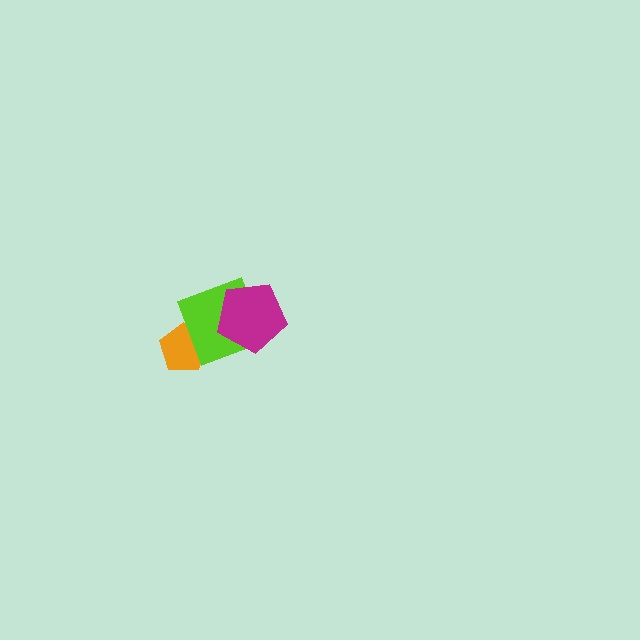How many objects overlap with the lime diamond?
2 objects overlap with the lime diamond.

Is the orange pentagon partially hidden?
Yes, it is partially covered by another shape.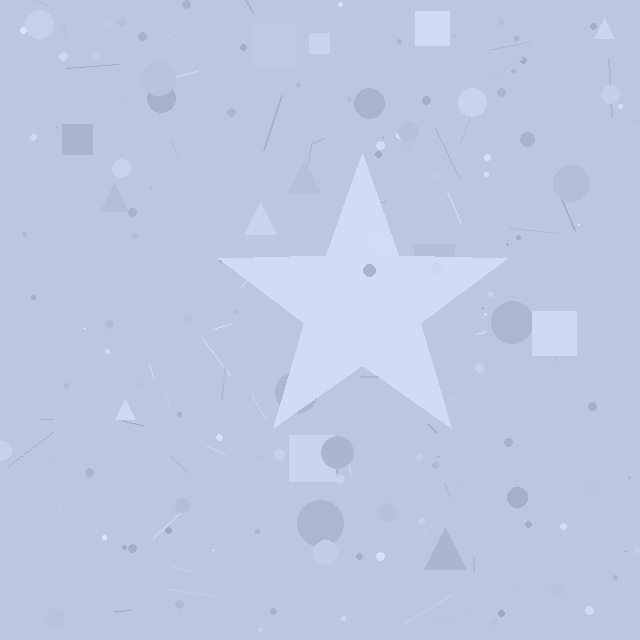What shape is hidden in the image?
A star is hidden in the image.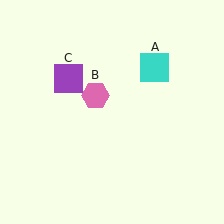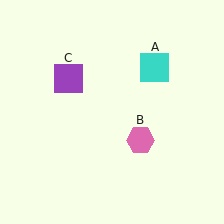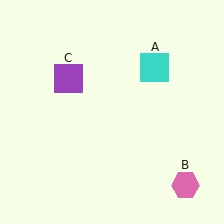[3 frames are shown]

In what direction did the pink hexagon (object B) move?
The pink hexagon (object B) moved down and to the right.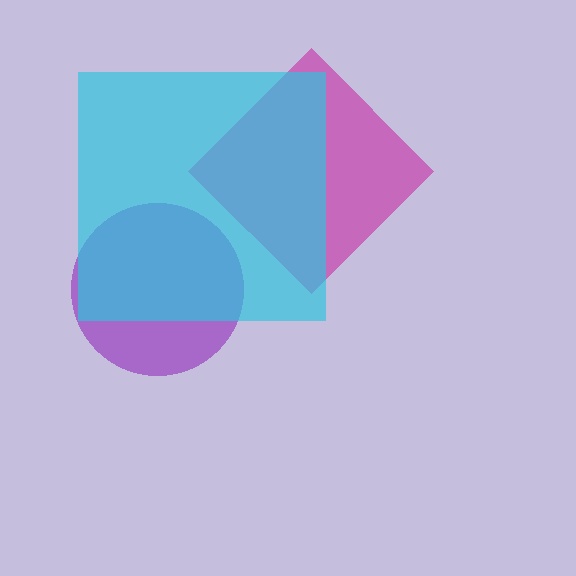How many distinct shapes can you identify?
There are 3 distinct shapes: a purple circle, a magenta diamond, a cyan square.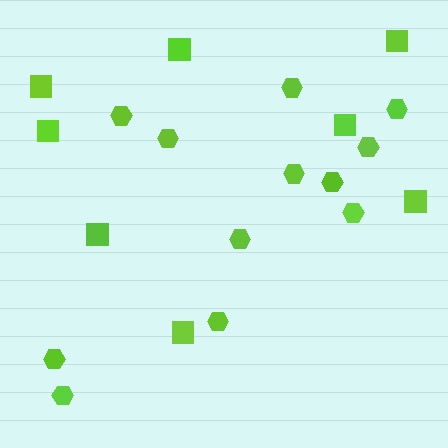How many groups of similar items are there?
There are 2 groups: one group of squares (8) and one group of hexagons (12).